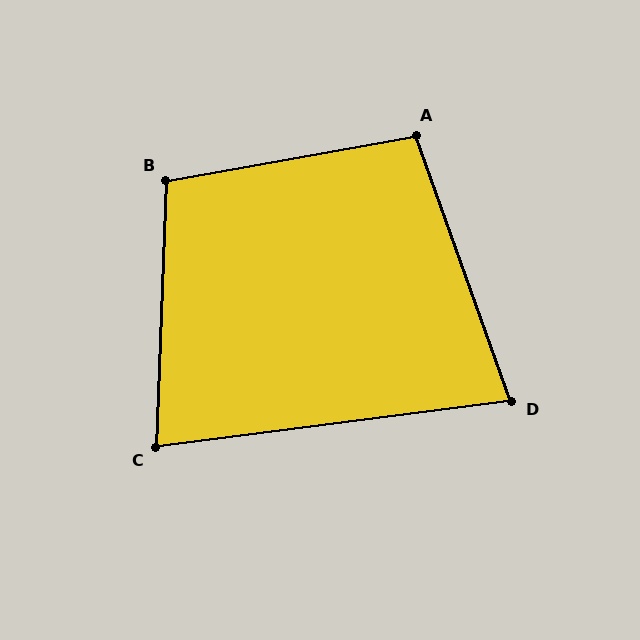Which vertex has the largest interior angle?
B, at approximately 102 degrees.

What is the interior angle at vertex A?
Approximately 99 degrees (obtuse).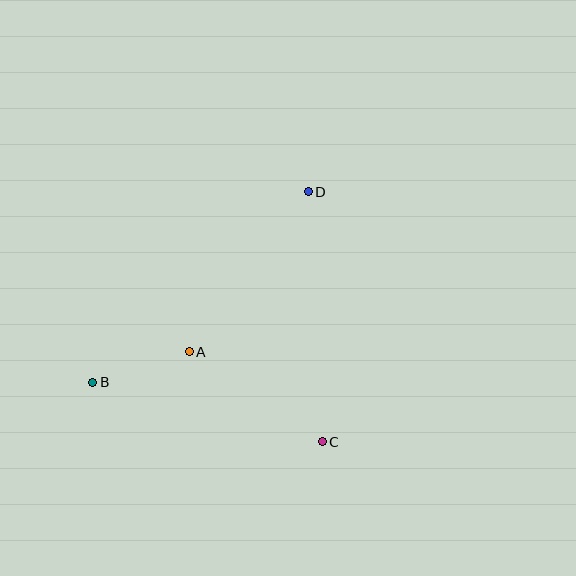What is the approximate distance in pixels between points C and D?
The distance between C and D is approximately 250 pixels.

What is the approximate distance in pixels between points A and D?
The distance between A and D is approximately 199 pixels.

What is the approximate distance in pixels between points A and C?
The distance between A and C is approximately 161 pixels.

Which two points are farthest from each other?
Points B and D are farthest from each other.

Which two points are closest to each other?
Points A and B are closest to each other.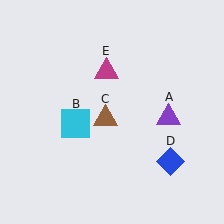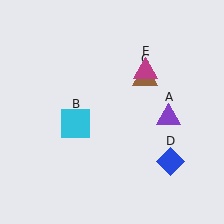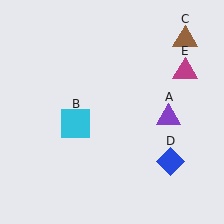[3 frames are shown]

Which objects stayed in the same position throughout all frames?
Purple triangle (object A) and cyan square (object B) and blue diamond (object D) remained stationary.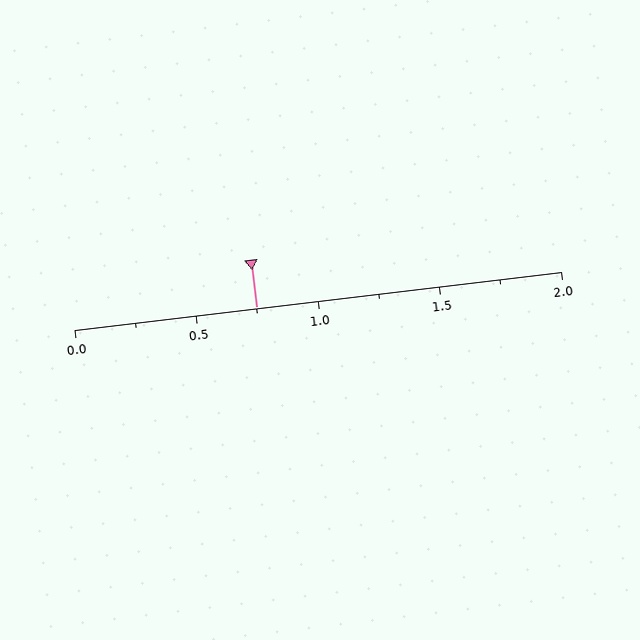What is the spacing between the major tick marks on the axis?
The major ticks are spaced 0.5 apart.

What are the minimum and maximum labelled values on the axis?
The axis runs from 0.0 to 2.0.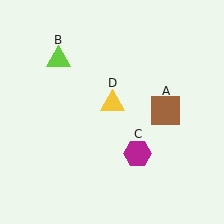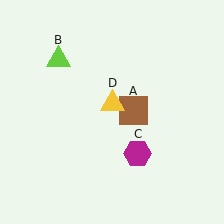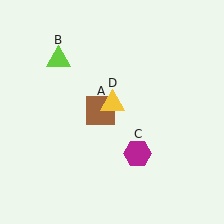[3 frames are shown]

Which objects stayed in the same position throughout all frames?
Lime triangle (object B) and magenta hexagon (object C) and yellow triangle (object D) remained stationary.